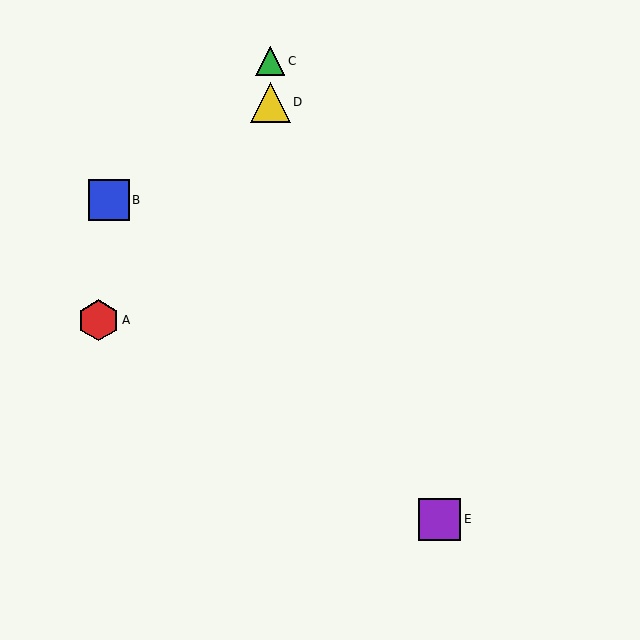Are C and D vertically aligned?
Yes, both are at x≈270.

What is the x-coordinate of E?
Object E is at x≈439.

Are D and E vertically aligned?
No, D is at x≈270 and E is at x≈439.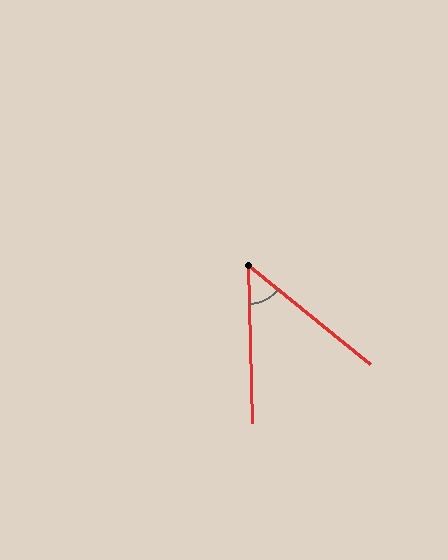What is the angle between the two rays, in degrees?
Approximately 49 degrees.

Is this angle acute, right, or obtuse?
It is acute.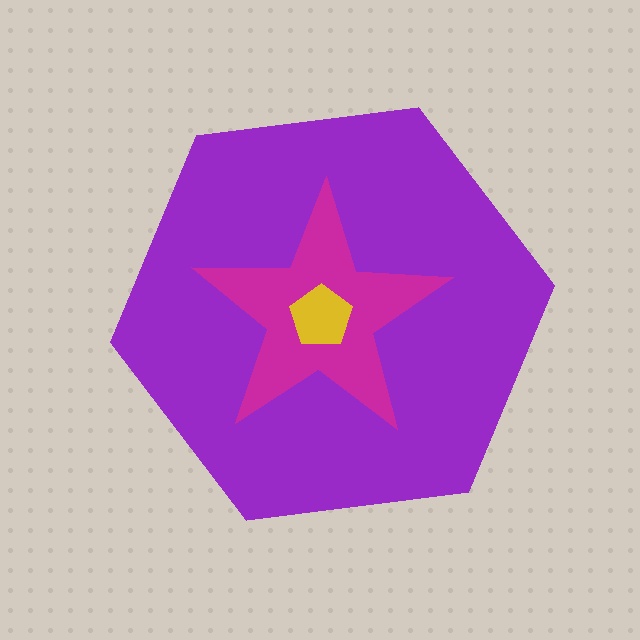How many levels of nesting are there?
3.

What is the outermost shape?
The purple hexagon.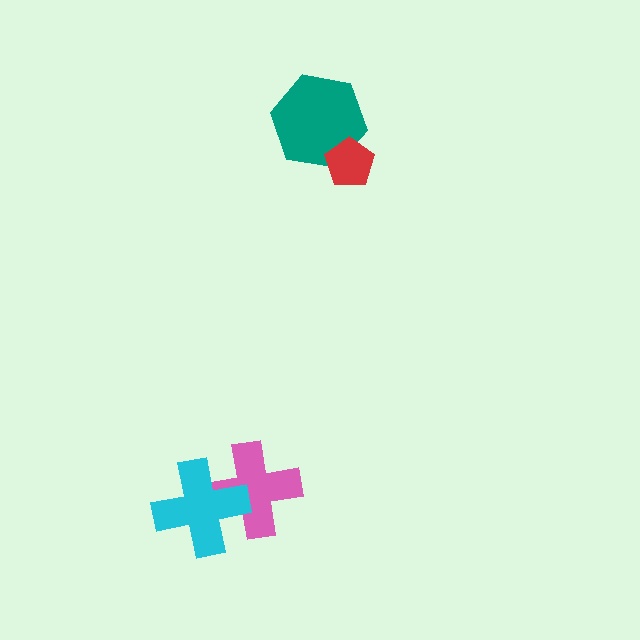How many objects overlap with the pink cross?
1 object overlaps with the pink cross.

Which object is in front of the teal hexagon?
The red pentagon is in front of the teal hexagon.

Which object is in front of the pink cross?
The cyan cross is in front of the pink cross.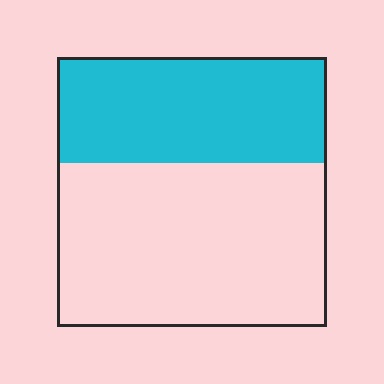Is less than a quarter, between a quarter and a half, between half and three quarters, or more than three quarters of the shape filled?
Between a quarter and a half.